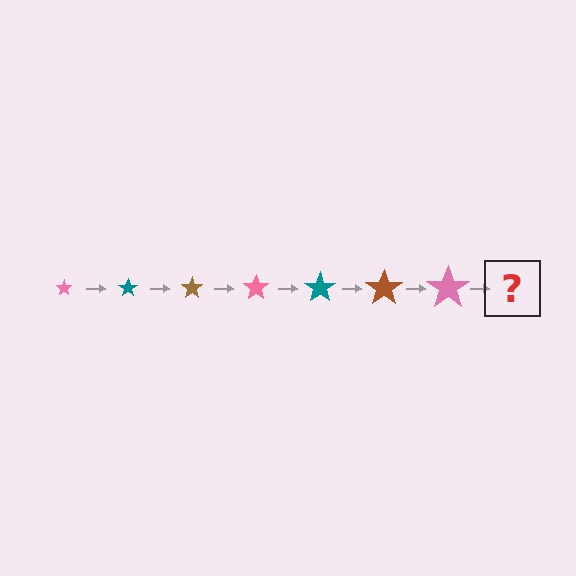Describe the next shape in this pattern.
It should be a teal star, larger than the previous one.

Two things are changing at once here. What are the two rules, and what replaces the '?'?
The two rules are that the star grows larger each step and the color cycles through pink, teal, and brown. The '?' should be a teal star, larger than the previous one.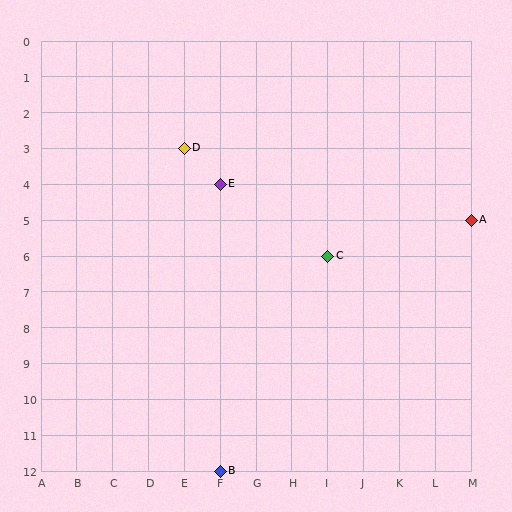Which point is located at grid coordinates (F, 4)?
Point E is at (F, 4).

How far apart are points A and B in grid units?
Points A and B are 7 columns and 7 rows apart (about 9.9 grid units diagonally).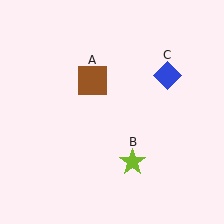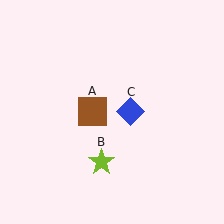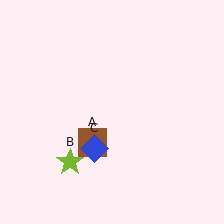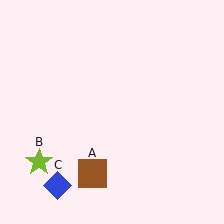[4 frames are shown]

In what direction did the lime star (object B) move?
The lime star (object B) moved left.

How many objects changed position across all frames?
3 objects changed position: brown square (object A), lime star (object B), blue diamond (object C).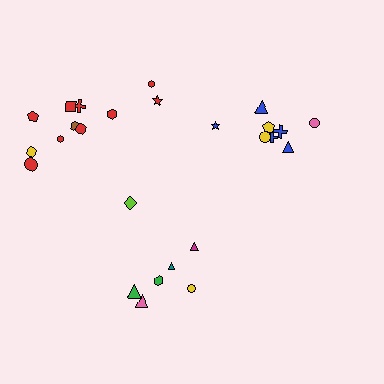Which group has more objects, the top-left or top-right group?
The top-left group.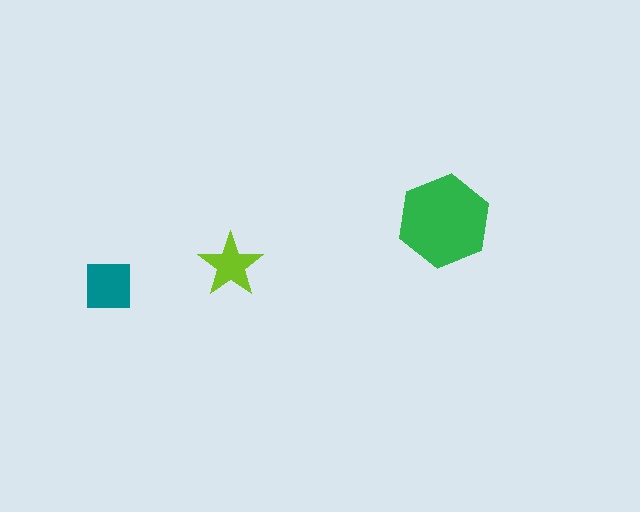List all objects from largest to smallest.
The green hexagon, the teal square, the lime star.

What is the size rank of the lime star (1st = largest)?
3rd.